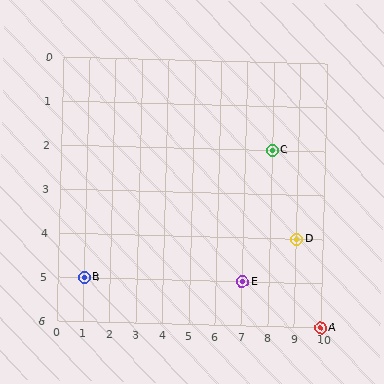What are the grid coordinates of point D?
Point D is at grid coordinates (9, 4).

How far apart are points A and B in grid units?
Points A and B are 9 columns and 1 row apart (about 9.1 grid units diagonally).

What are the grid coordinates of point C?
Point C is at grid coordinates (8, 2).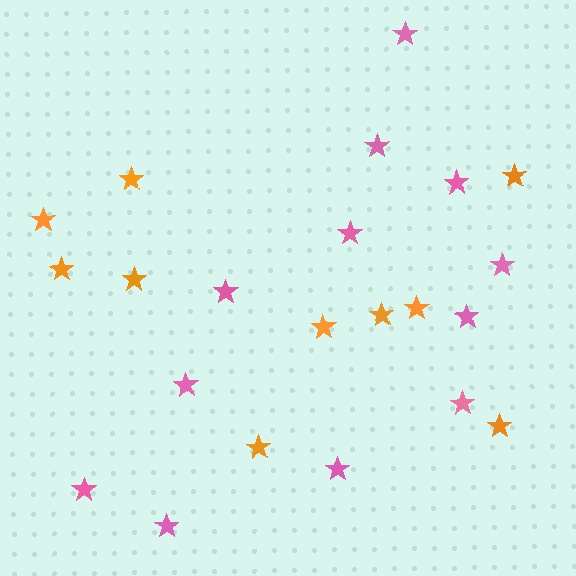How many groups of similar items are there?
There are 2 groups: one group of pink stars (12) and one group of orange stars (10).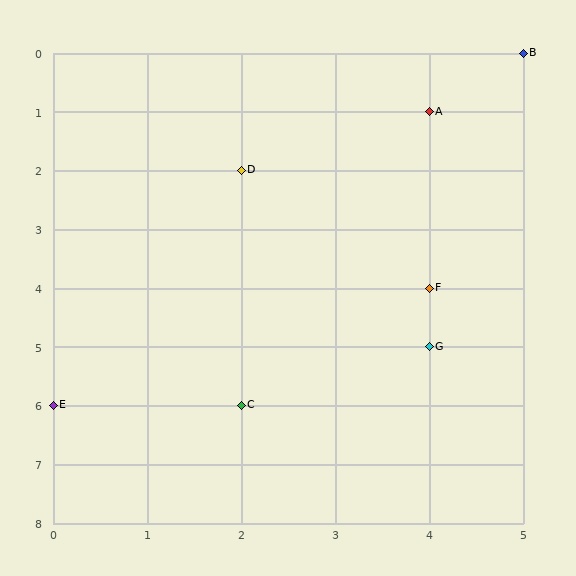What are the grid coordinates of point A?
Point A is at grid coordinates (4, 1).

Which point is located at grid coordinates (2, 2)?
Point D is at (2, 2).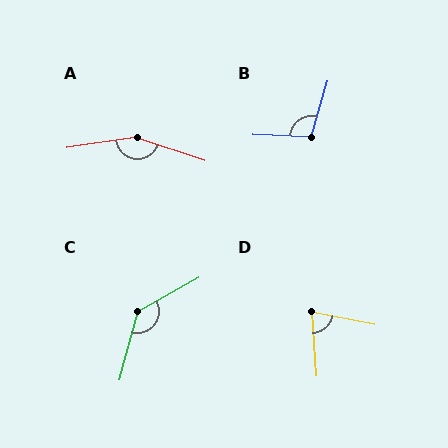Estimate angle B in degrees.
Approximately 103 degrees.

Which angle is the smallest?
D, at approximately 75 degrees.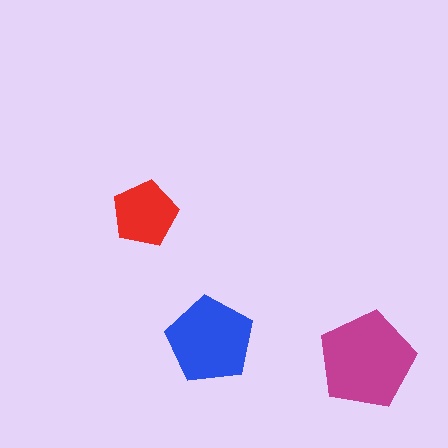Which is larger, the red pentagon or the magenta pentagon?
The magenta one.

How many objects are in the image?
There are 3 objects in the image.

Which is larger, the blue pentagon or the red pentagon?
The blue one.